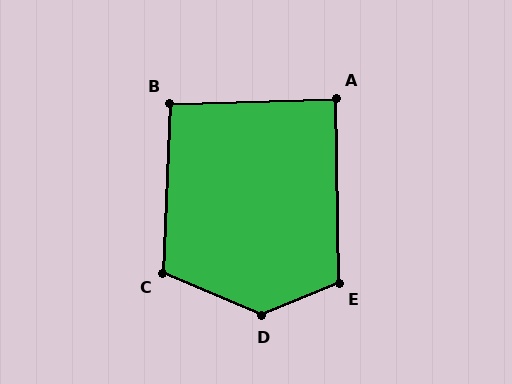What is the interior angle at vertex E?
Approximately 112 degrees (obtuse).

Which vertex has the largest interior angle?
D, at approximately 135 degrees.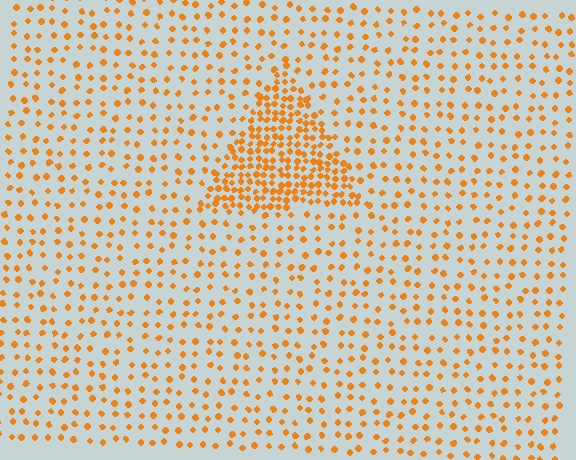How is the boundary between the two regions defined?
The boundary is defined by a change in element density (approximately 2.7x ratio). All elements are the same color, size, and shape.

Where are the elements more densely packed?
The elements are more densely packed inside the triangle boundary.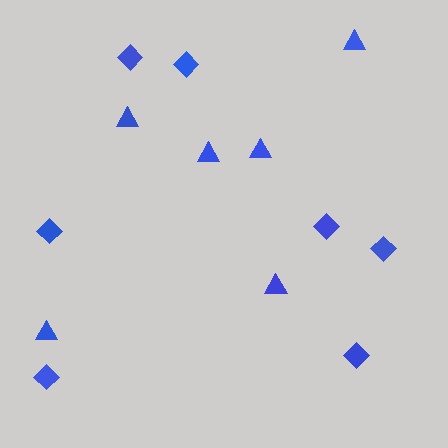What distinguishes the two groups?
There are 2 groups: one group of diamonds (7) and one group of triangles (6).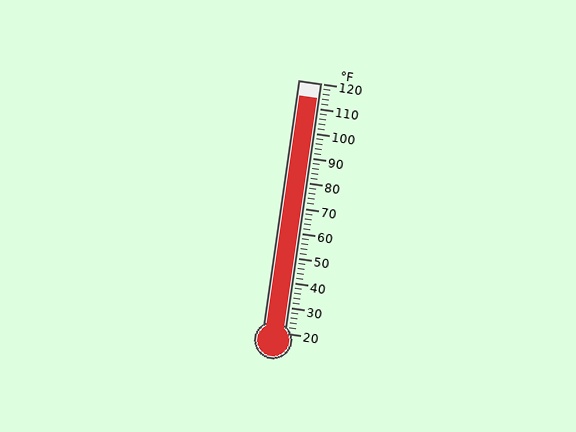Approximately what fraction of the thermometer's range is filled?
The thermometer is filled to approximately 95% of its range.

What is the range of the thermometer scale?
The thermometer scale ranges from 20°F to 120°F.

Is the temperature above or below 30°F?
The temperature is above 30°F.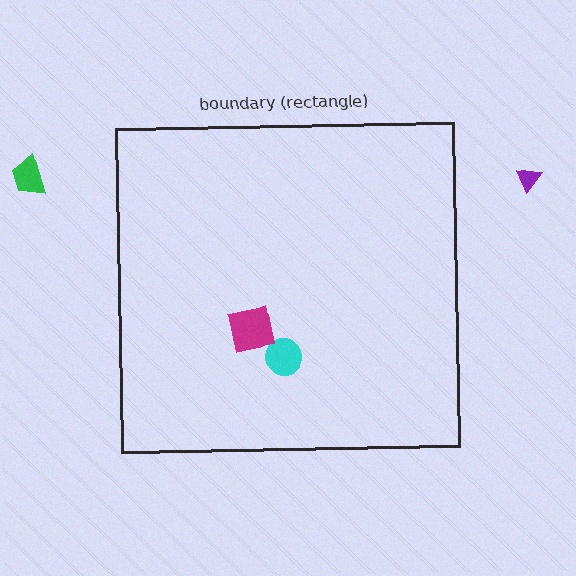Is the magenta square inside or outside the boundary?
Inside.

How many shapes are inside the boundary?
2 inside, 2 outside.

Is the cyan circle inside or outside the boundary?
Inside.